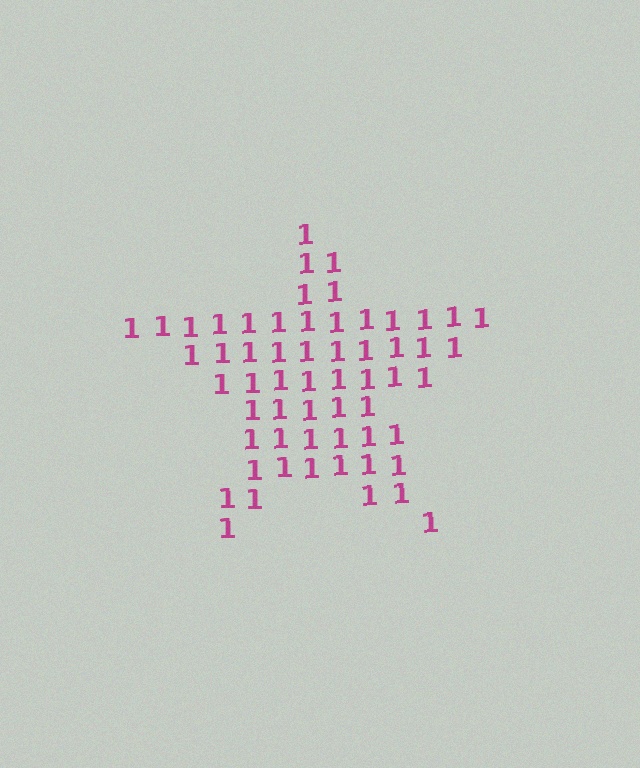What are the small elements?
The small elements are digit 1's.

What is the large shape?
The large shape is a star.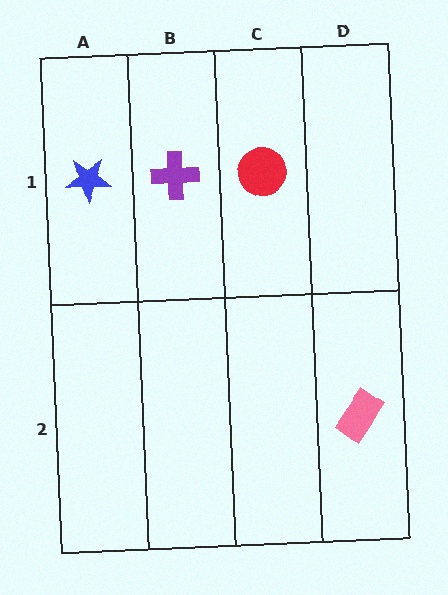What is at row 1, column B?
A purple cross.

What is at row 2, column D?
A pink rectangle.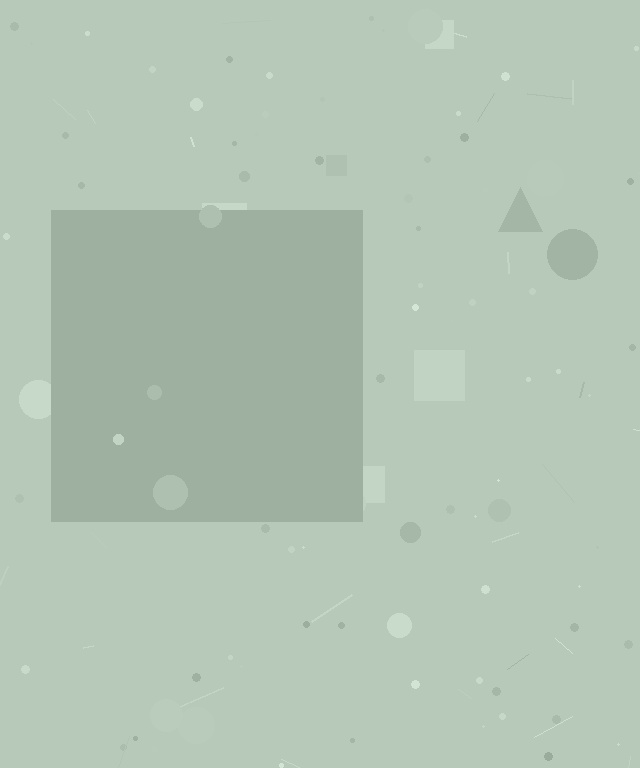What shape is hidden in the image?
A square is hidden in the image.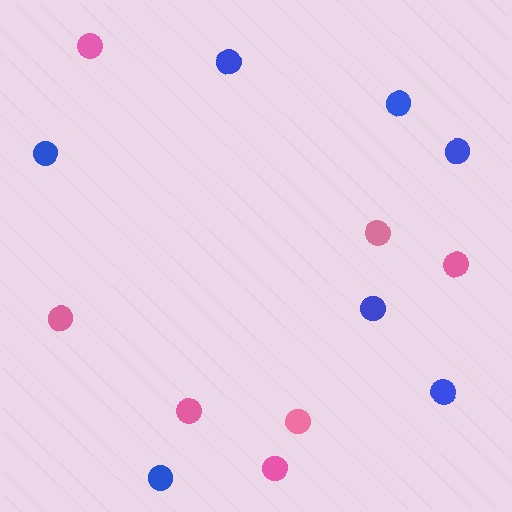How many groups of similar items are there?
There are 2 groups: one group of pink circles (7) and one group of blue circles (7).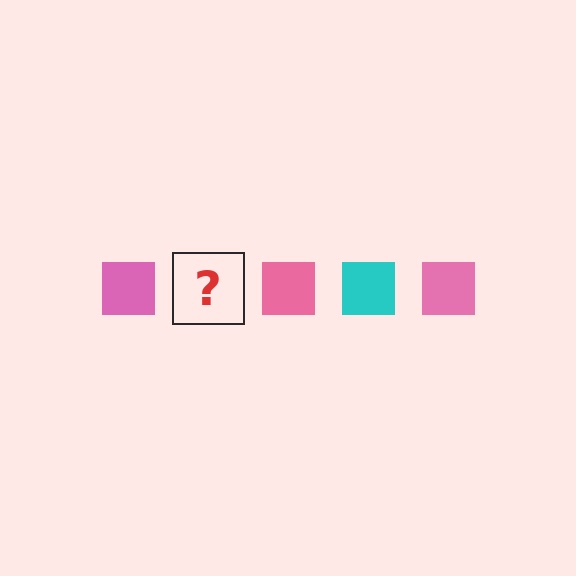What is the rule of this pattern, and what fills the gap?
The rule is that the pattern cycles through pink, cyan squares. The gap should be filled with a cyan square.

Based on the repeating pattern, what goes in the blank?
The blank should be a cyan square.